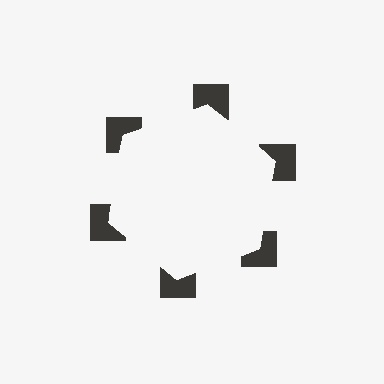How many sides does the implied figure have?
6 sides.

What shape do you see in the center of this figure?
An illusory hexagon — its edges are inferred from the aligned wedge cuts in the notched squares, not physically drawn.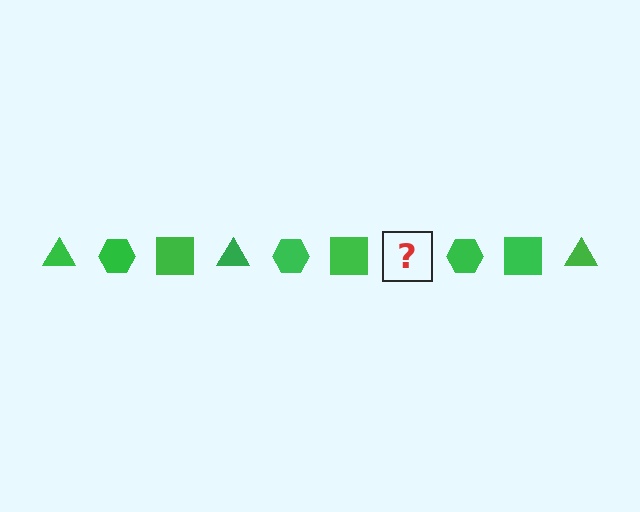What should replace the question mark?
The question mark should be replaced with a green triangle.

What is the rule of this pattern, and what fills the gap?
The rule is that the pattern cycles through triangle, hexagon, square shapes in green. The gap should be filled with a green triangle.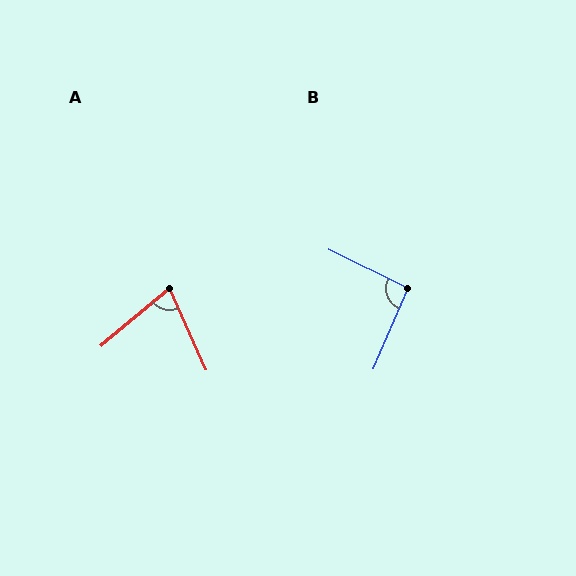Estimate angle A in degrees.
Approximately 74 degrees.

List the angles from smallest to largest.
A (74°), B (93°).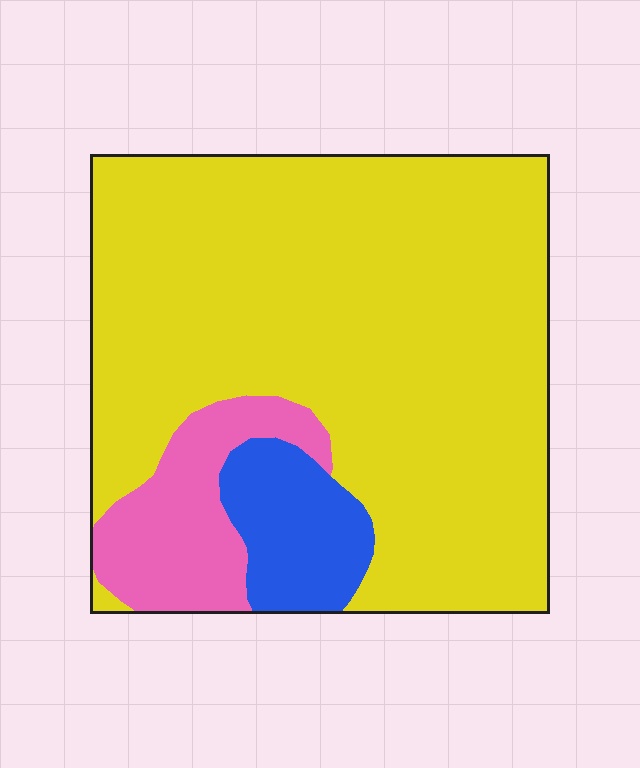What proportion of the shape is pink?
Pink takes up about one eighth (1/8) of the shape.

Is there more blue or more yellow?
Yellow.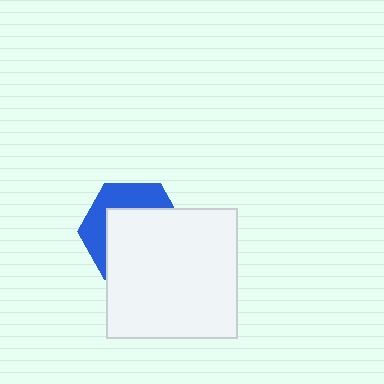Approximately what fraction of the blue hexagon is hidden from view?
Roughly 64% of the blue hexagon is hidden behind the white square.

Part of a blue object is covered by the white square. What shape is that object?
It is a hexagon.